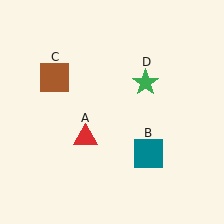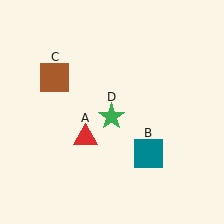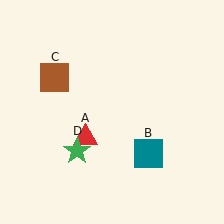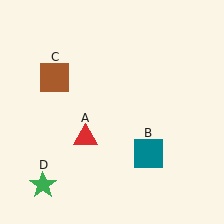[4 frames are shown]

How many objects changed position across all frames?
1 object changed position: green star (object D).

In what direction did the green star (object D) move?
The green star (object D) moved down and to the left.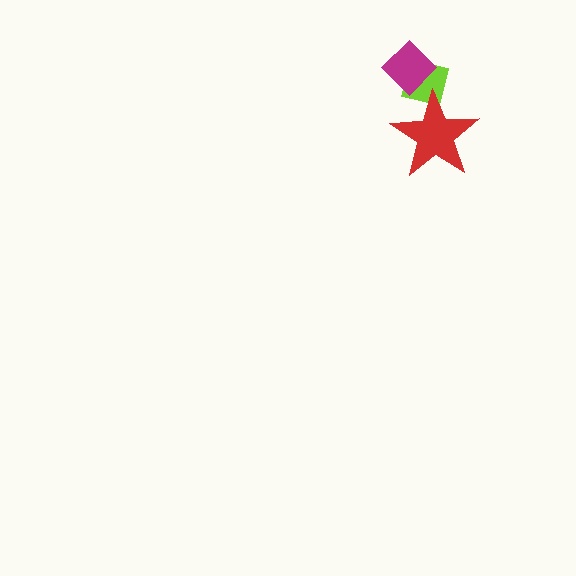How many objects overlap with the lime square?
2 objects overlap with the lime square.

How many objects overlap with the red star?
1 object overlaps with the red star.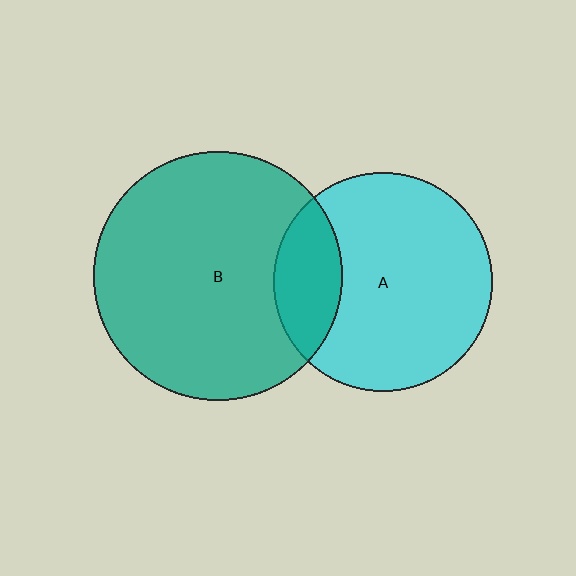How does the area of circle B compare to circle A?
Approximately 1.3 times.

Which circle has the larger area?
Circle B (teal).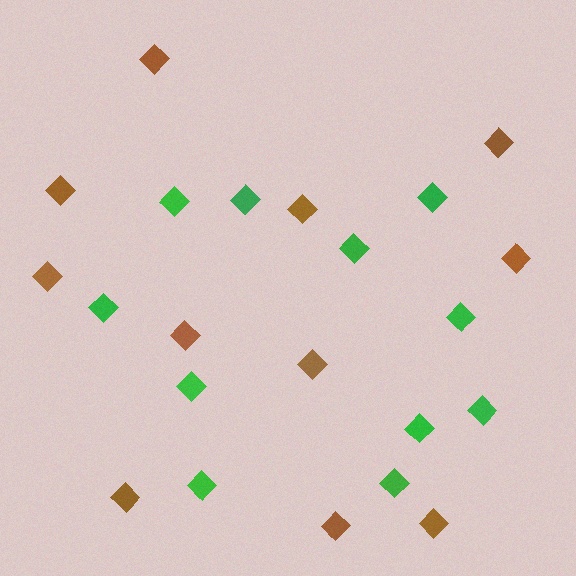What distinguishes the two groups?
There are 2 groups: one group of green diamonds (11) and one group of brown diamonds (11).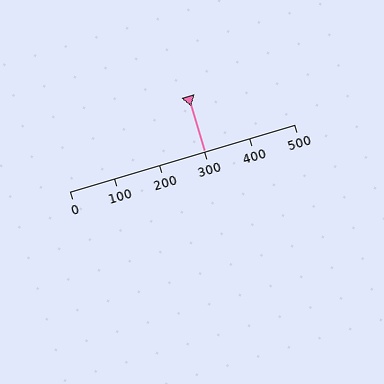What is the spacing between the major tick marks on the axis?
The major ticks are spaced 100 apart.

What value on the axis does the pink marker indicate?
The marker indicates approximately 300.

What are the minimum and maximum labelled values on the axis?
The axis runs from 0 to 500.